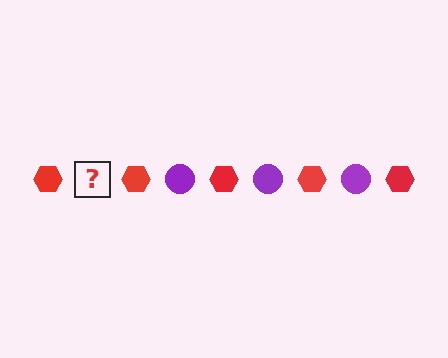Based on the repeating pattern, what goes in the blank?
The blank should be a purple circle.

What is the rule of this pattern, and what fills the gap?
The rule is that the pattern alternates between red hexagon and purple circle. The gap should be filled with a purple circle.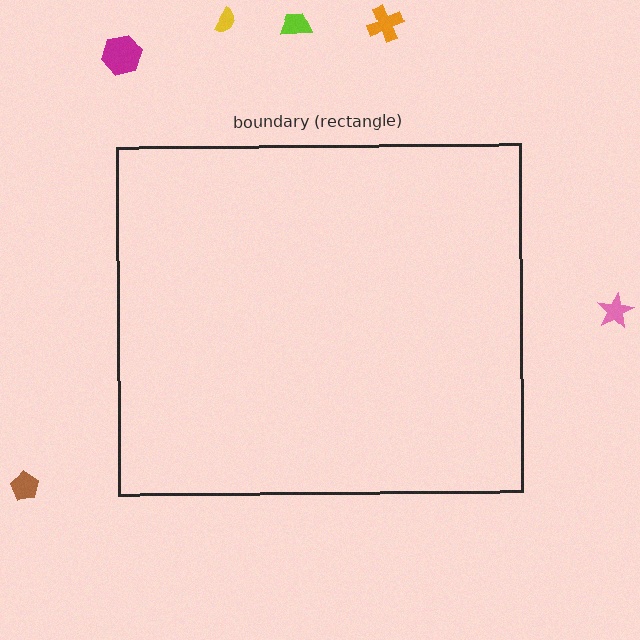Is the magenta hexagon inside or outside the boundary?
Outside.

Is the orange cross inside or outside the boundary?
Outside.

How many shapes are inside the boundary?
0 inside, 6 outside.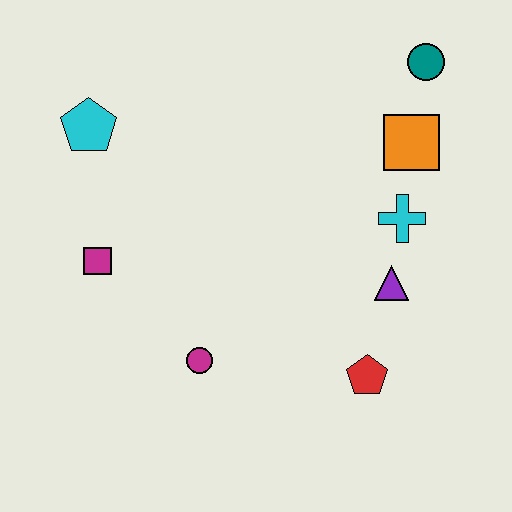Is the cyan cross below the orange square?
Yes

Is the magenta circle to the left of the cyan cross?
Yes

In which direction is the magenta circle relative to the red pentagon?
The magenta circle is to the left of the red pentagon.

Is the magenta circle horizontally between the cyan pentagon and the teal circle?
Yes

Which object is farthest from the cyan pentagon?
The red pentagon is farthest from the cyan pentagon.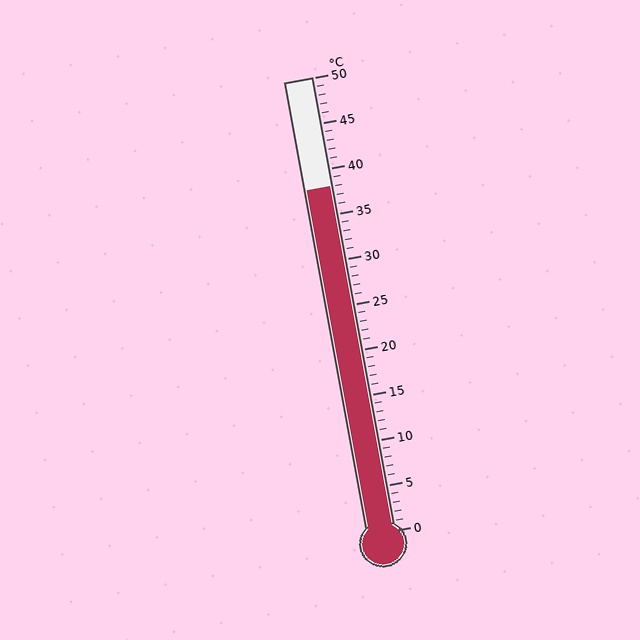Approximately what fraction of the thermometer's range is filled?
The thermometer is filled to approximately 75% of its range.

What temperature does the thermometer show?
The thermometer shows approximately 38°C.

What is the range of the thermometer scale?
The thermometer scale ranges from 0°C to 50°C.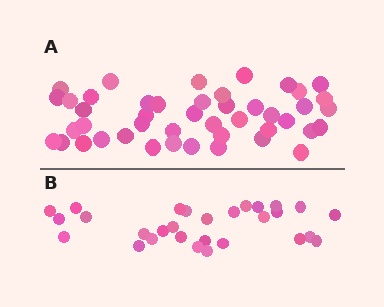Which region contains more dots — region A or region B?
Region A (the top region) has more dots.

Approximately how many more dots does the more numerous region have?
Region A has approximately 15 more dots than region B.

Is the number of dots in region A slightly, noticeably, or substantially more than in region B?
Region A has substantially more. The ratio is roughly 1.6 to 1.